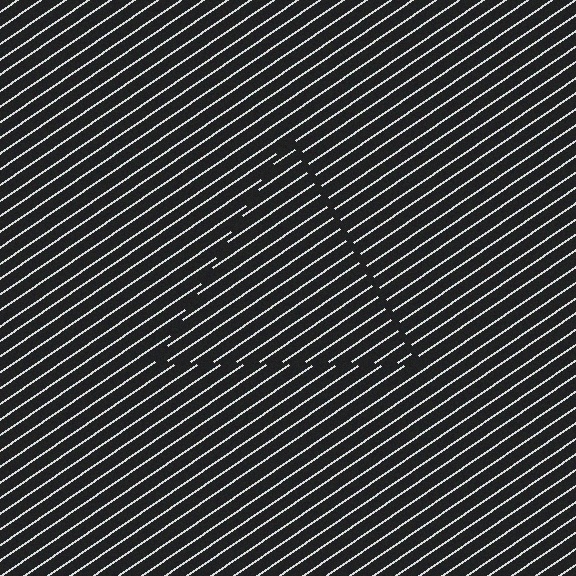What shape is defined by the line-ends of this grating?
An illusory triangle. The interior of the shape contains the same grating, shifted by half a period — the contour is defined by the phase discontinuity where line-ends from the inner and outer gratings abut.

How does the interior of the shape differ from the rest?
The interior of the shape contains the same grating, shifted by half a period — the contour is defined by the phase discontinuity where line-ends from the inner and outer gratings abut.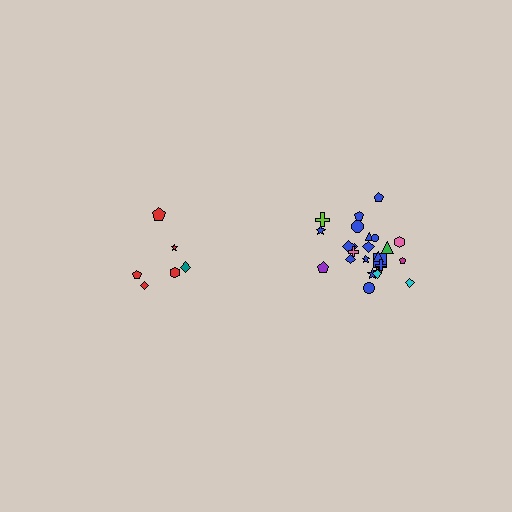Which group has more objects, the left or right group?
The right group.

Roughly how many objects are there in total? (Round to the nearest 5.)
Roughly 30 objects in total.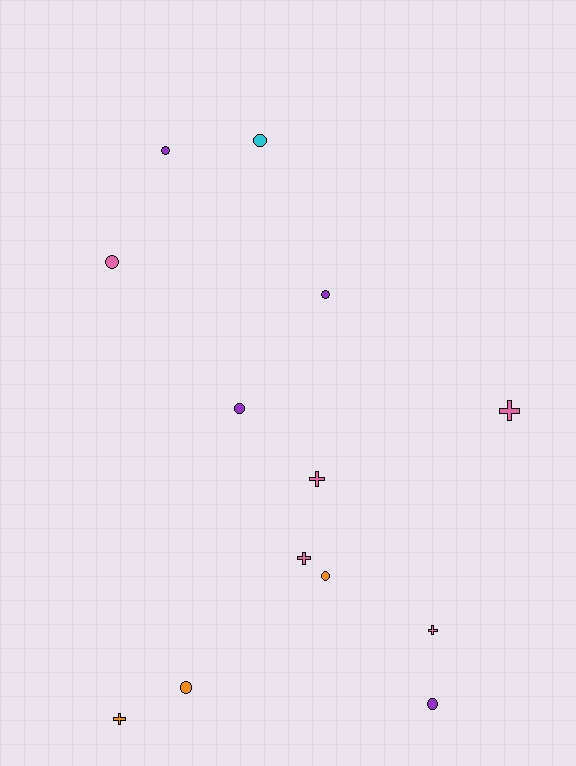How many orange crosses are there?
There is 1 orange cross.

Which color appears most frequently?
Pink, with 5 objects.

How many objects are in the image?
There are 13 objects.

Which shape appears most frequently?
Circle, with 8 objects.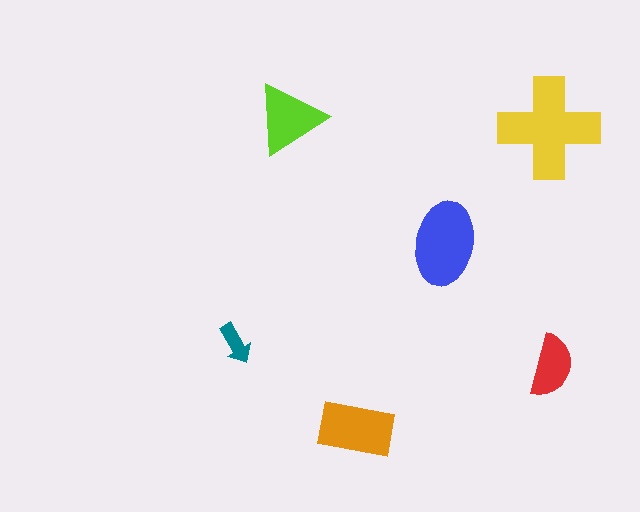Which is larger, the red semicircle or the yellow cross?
The yellow cross.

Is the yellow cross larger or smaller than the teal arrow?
Larger.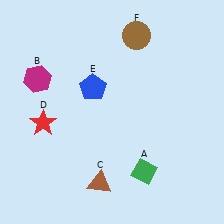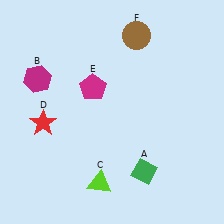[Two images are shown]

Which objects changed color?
C changed from brown to lime. E changed from blue to magenta.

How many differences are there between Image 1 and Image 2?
There are 2 differences between the two images.